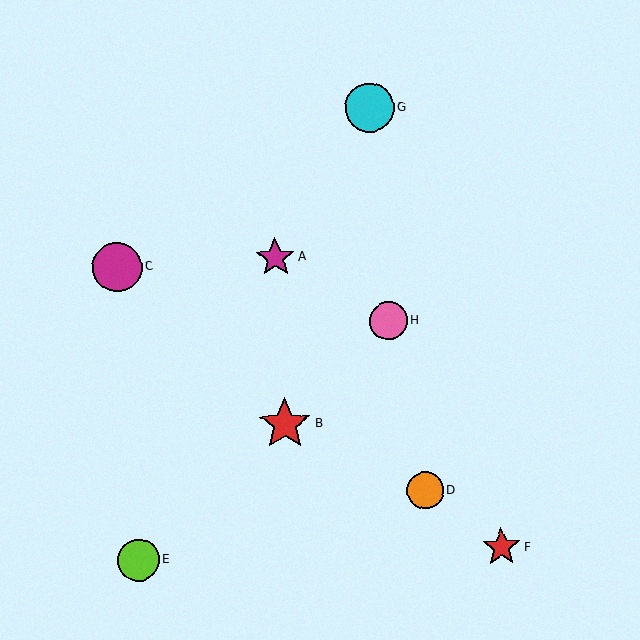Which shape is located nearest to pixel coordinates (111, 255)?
The magenta circle (labeled C) at (117, 267) is nearest to that location.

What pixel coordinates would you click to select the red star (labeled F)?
Click at (502, 547) to select the red star F.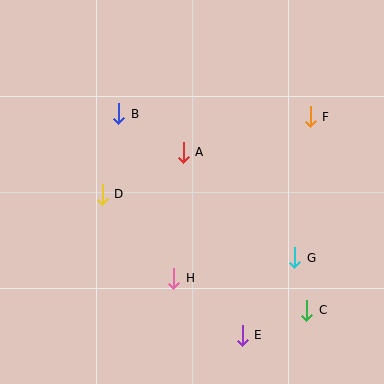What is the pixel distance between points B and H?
The distance between B and H is 173 pixels.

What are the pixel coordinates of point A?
Point A is at (183, 152).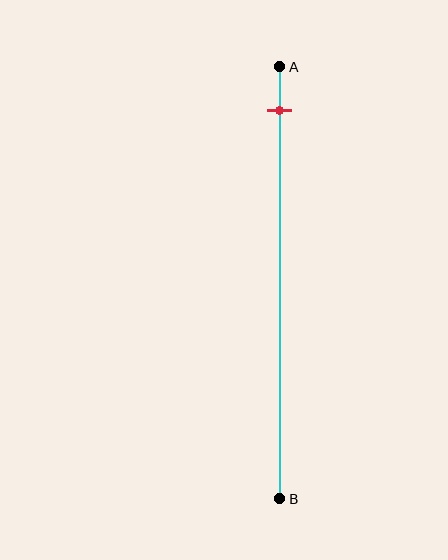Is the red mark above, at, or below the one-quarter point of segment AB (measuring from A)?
The red mark is above the one-quarter point of segment AB.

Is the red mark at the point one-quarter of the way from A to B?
No, the mark is at about 10% from A, not at the 25% one-quarter point.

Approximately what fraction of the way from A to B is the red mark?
The red mark is approximately 10% of the way from A to B.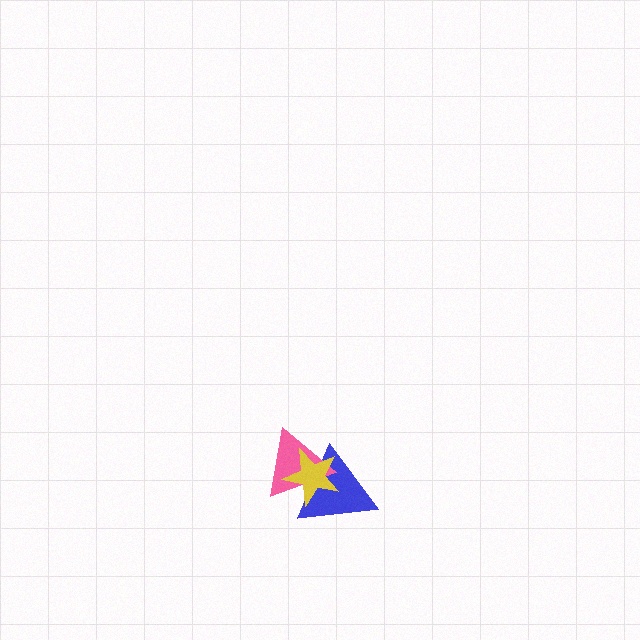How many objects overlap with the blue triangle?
2 objects overlap with the blue triangle.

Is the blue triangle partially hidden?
Yes, it is partially covered by another shape.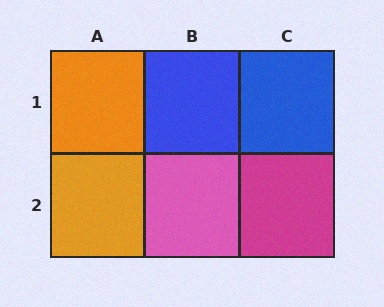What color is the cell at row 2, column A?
Orange.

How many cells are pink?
1 cell is pink.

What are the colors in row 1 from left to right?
Orange, blue, blue.